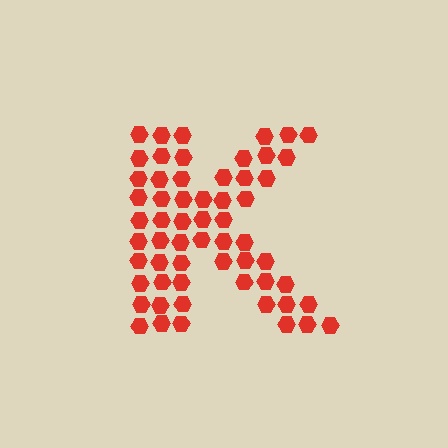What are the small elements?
The small elements are hexagons.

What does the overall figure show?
The overall figure shows the letter K.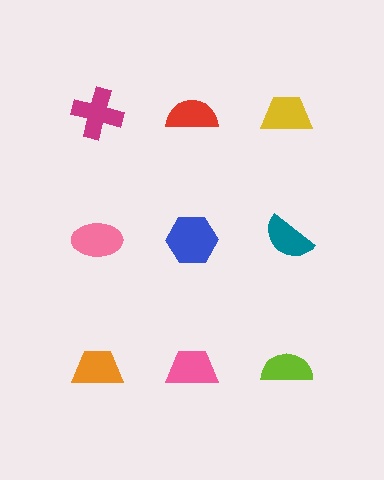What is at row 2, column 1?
A pink ellipse.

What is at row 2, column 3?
A teal semicircle.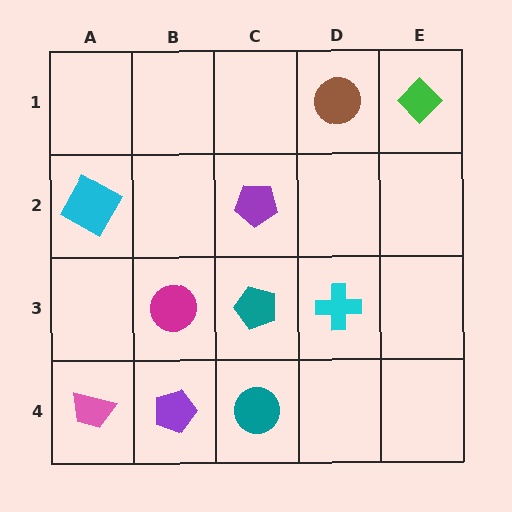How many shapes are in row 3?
3 shapes.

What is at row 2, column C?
A purple pentagon.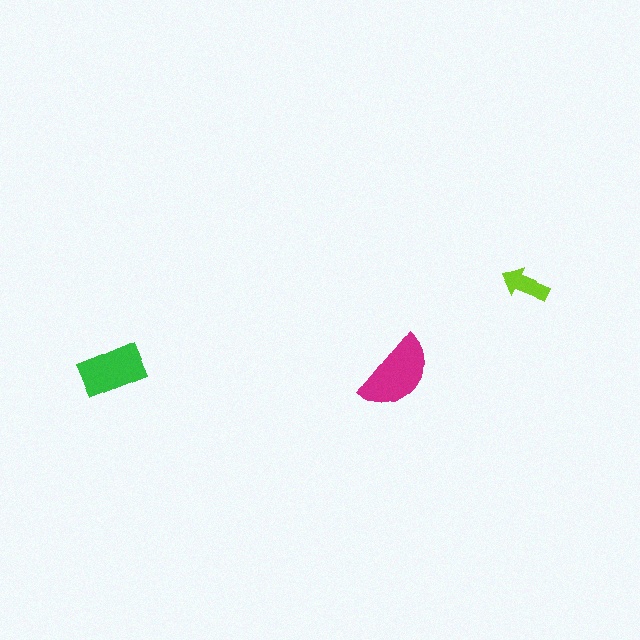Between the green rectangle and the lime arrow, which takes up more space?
The green rectangle.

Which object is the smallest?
The lime arrow.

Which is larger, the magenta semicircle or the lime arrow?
The magenta semicircle.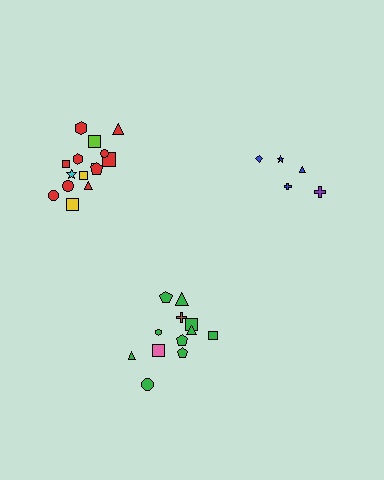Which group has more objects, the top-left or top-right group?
The top-left group.